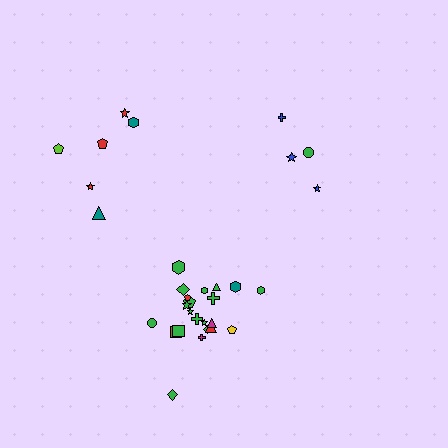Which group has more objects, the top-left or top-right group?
The top-left group.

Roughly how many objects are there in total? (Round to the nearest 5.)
Roughly 30 objects in total.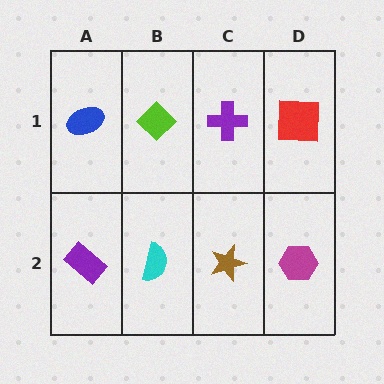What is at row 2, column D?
A magenta hexagon.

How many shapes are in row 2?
4 shapes.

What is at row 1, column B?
A lime diamond.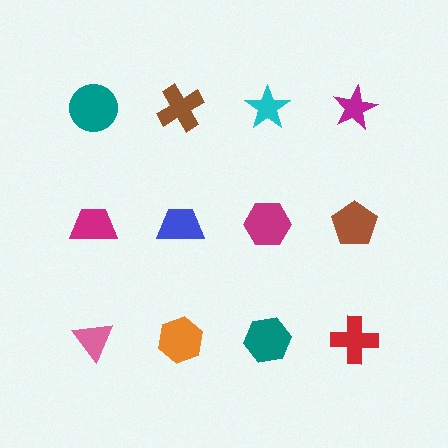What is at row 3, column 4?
A red cross.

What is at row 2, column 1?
A magenta trapezoid.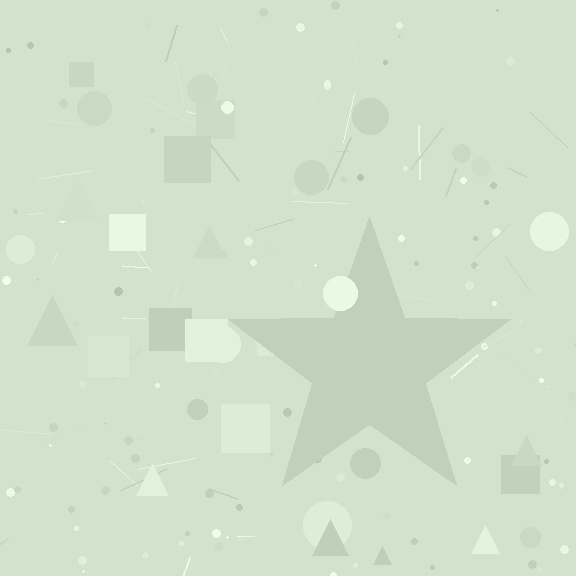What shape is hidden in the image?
A star is hidden in the image.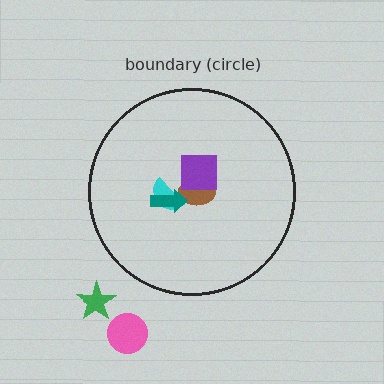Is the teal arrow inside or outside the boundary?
Inside.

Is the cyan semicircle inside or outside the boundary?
Inside.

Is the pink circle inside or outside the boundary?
Outside.